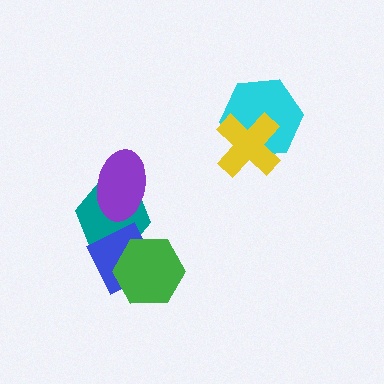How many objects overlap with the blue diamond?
2 objects overlap with the blue diamond.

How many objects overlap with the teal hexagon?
3 objects overlap with the teal hexagon.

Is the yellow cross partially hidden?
No, no other shape covers it.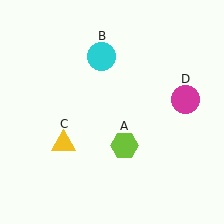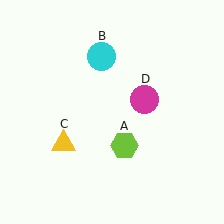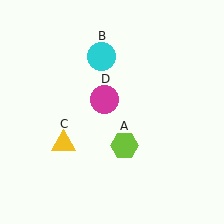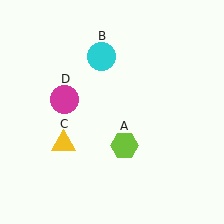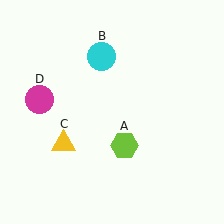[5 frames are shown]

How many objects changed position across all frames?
1 object changed position: magenta circle (object D).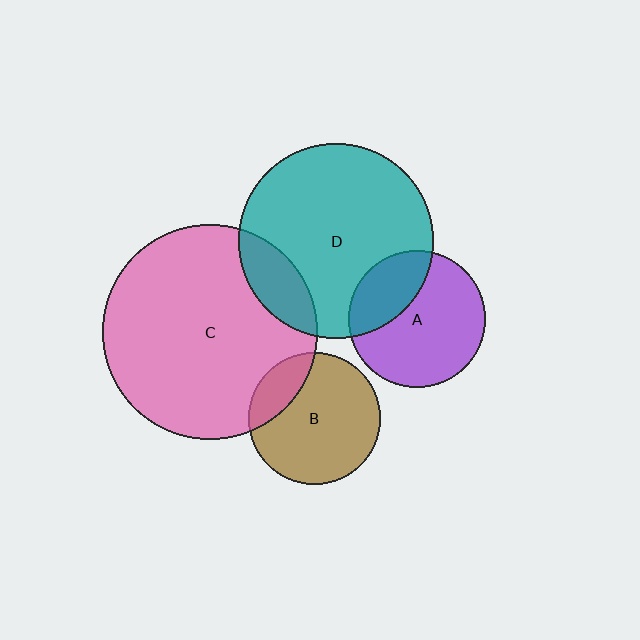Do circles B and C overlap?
Yes.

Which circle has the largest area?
Circle C (pink).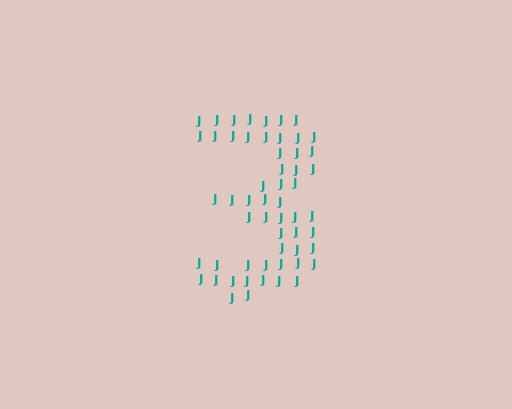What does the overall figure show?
The overall figure shows the digit 3.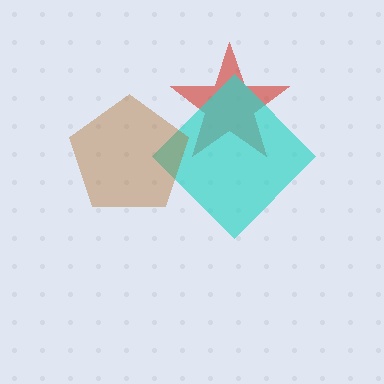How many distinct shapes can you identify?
There are 3 distinct shapes: a red star, a cyan diamond, a brown pentagon.